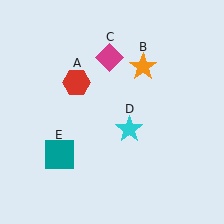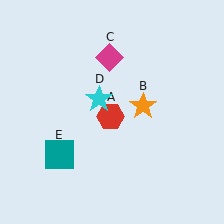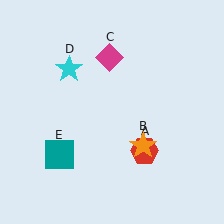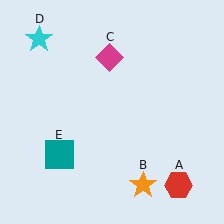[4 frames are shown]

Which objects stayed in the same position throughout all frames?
Magenta diamond (object C) and teal square (object E) remained stationary.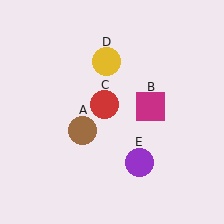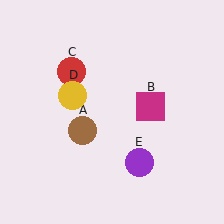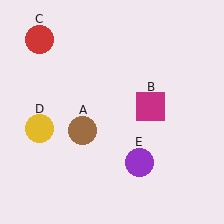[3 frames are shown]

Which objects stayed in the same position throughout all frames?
Brown circle (object A) and magenta square (object B) and purple circle (object E) remained stationary.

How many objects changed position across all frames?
2 objects changed position: red circle (object C), yellow circle (object D).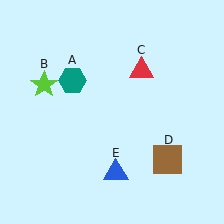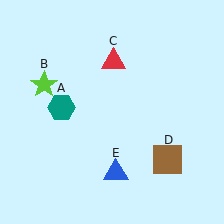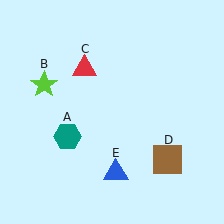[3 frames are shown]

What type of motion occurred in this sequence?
The teal hexagon (object A), red triangle (object C) rotated counterclockwise around the center of the scene.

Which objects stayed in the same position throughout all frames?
Lime star (object B) and brown square (object D) and blue triangle (object E) remained stationary.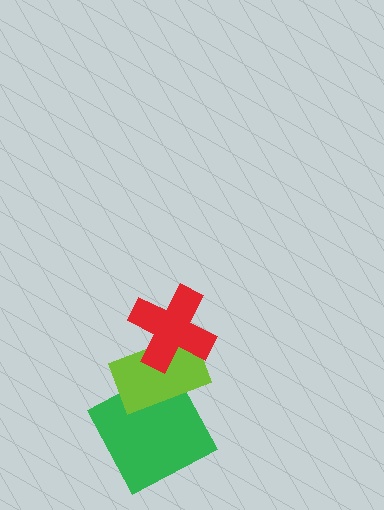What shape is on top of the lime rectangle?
The red cross is on top of the lime rectangle.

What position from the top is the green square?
The green square is 3rd from the top.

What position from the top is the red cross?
The red cross is 1st from the top.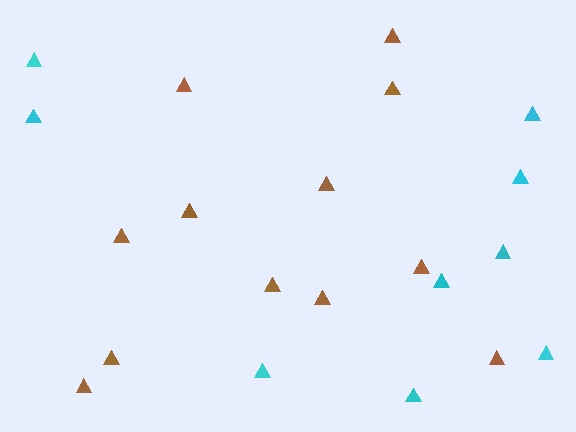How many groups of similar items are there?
There are 2 groups: one group of cyan triangles (9) and one group of brown triangles (12).